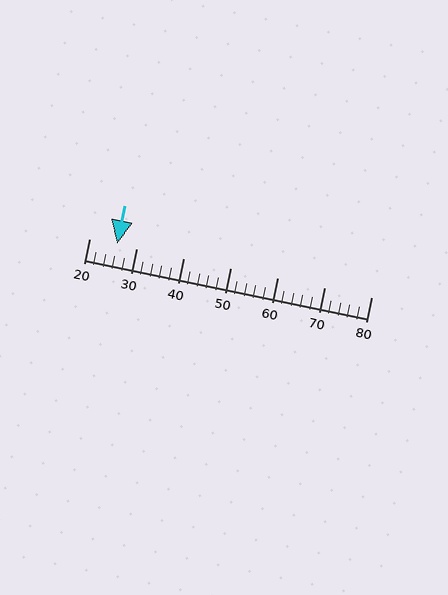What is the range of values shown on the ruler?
The ruler shows values from 20 to 80.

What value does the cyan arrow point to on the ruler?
The cyan arrow points to approximately 26.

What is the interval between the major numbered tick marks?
The major tick marks are spaced 10 units apart.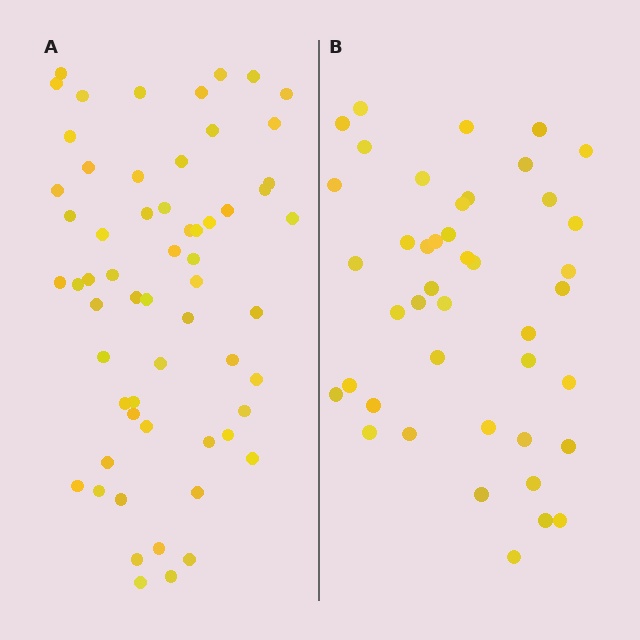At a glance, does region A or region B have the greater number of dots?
Region A (the left region) has more dots.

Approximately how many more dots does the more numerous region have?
Region A has approximately 15 more dots than region B.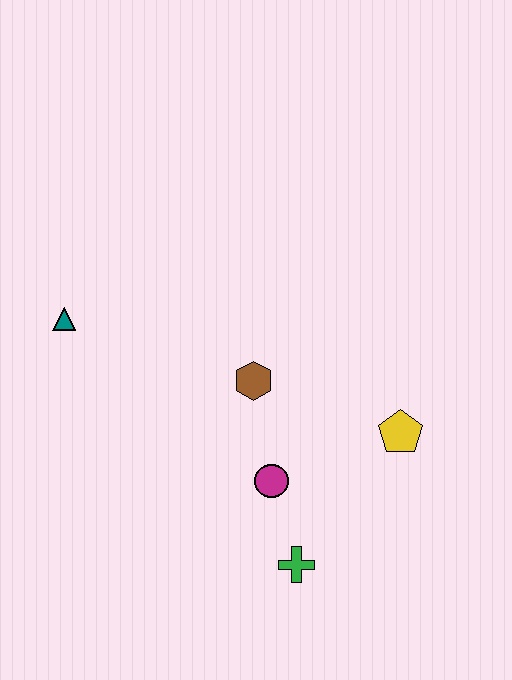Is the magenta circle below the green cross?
No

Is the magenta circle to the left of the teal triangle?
No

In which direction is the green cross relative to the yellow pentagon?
The green cross is below the yellow pentagon.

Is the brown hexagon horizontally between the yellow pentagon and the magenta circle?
No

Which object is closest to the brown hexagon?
The magenta circle is closest to the brown hexagon.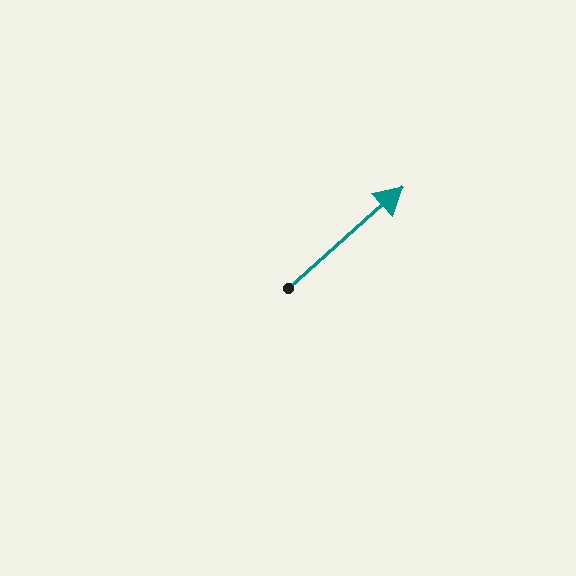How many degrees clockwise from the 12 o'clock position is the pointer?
Approximately 49 degrees.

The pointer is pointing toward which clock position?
Roughly 2 o'clock.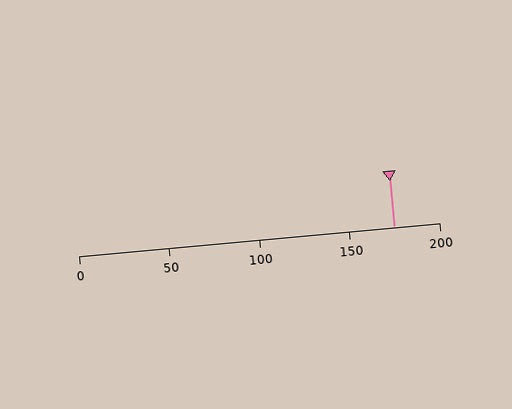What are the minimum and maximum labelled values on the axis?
The axis runs from 0 to 200.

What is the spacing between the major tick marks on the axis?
The major ticks are spaced 50 apart.